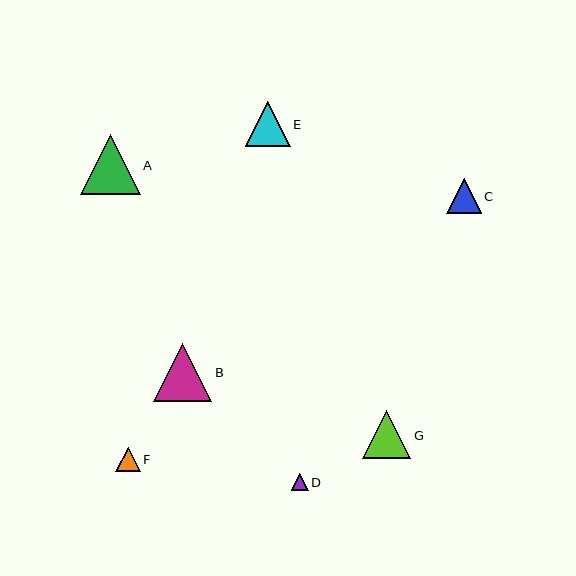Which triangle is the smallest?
Triangle D is the smallest with a size of approximately 17 pixels.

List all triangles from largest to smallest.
From largest to smallest: A, B, G, E, C, F, D.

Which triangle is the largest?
Triangle A is the largest with a size of approximately 60 pixels.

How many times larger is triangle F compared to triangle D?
Triangle F is approximately 1.5 times the size of triangle D.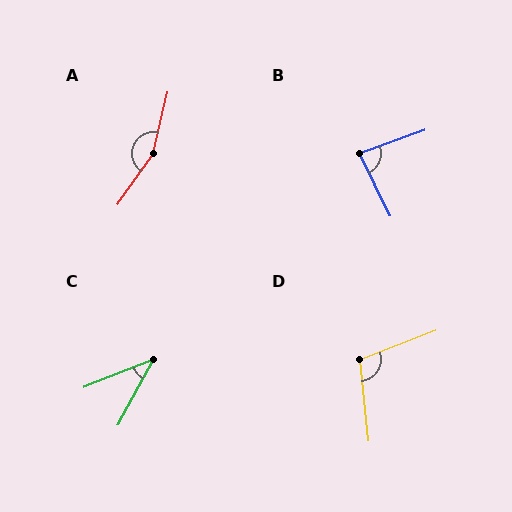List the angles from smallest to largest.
C (40°), B (84°), D (105°), A (159°).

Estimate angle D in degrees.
Approximately 105 degrees.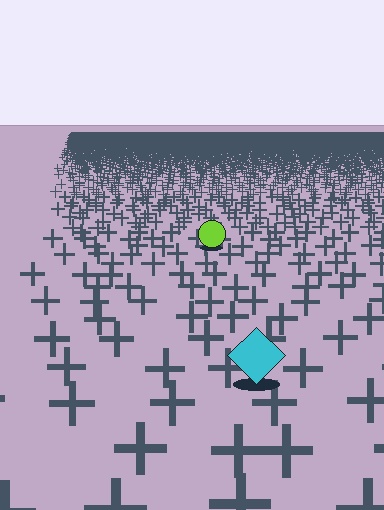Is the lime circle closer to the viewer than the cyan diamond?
No. The cyan diamond is closer — you can tell from the texture gradient: the ground texture is coarser near it.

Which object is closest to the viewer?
The cyan diamond is closest. The texture marks near it are larger and more spread out.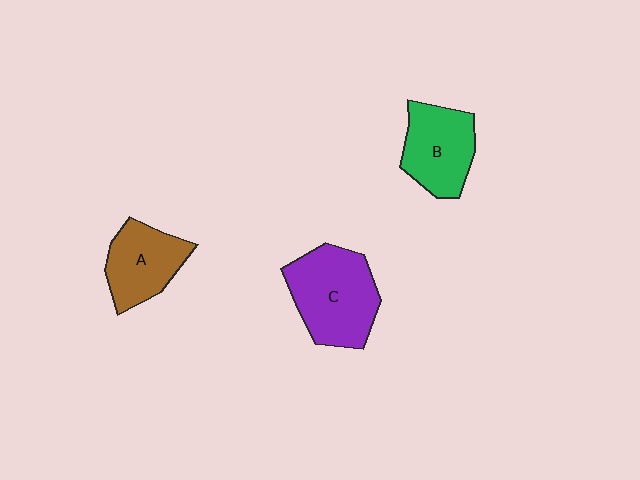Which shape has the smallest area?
Shape A (brown).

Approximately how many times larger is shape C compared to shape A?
Approximately 1.4 times.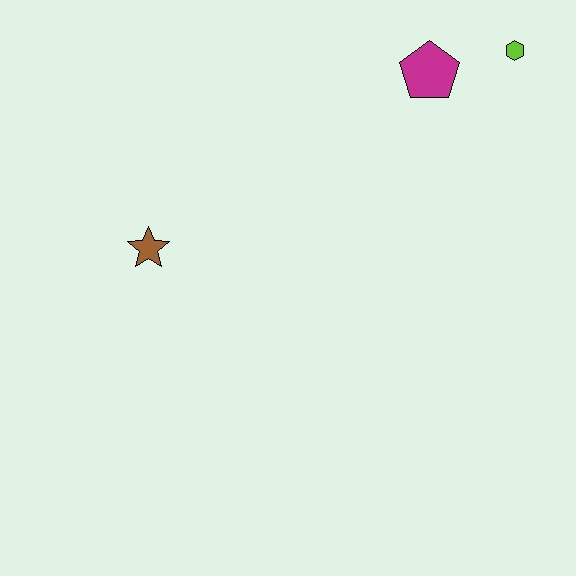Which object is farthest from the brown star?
The lime hexagon is farthest from the brown star.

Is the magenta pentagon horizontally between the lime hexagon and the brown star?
Yes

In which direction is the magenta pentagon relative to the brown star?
The magenta pentagon is to the right of the brown star.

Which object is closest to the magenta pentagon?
The lime hexagon is closest to the magenta pentagon.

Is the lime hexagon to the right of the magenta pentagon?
Yes